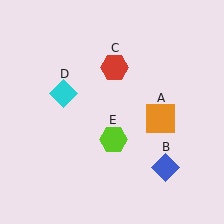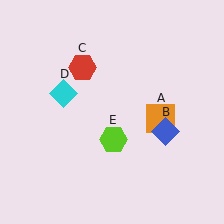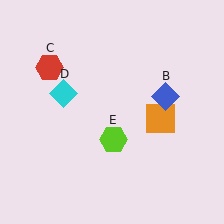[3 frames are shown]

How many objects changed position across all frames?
2 objects changed position: blue diamond (object B), red hexagon (object C).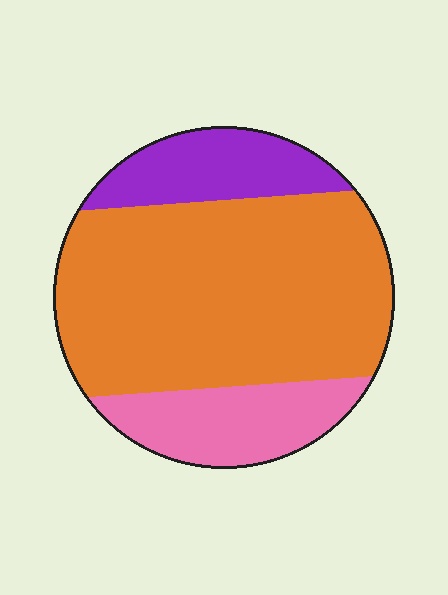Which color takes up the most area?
Orange, at roughly 65%.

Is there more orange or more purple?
Orange.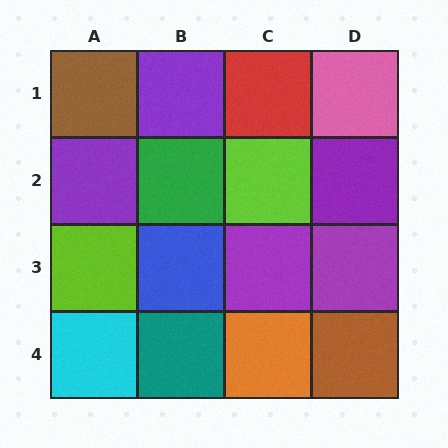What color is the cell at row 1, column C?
Red.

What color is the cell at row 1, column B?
Purple.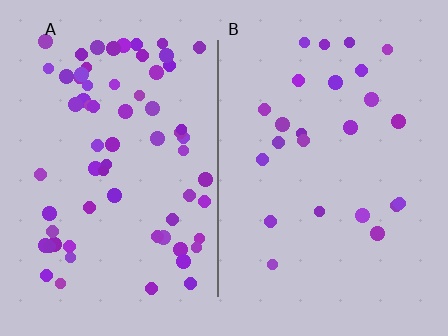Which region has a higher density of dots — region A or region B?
A (the left).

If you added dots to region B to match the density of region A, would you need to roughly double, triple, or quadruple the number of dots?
Approximately triple.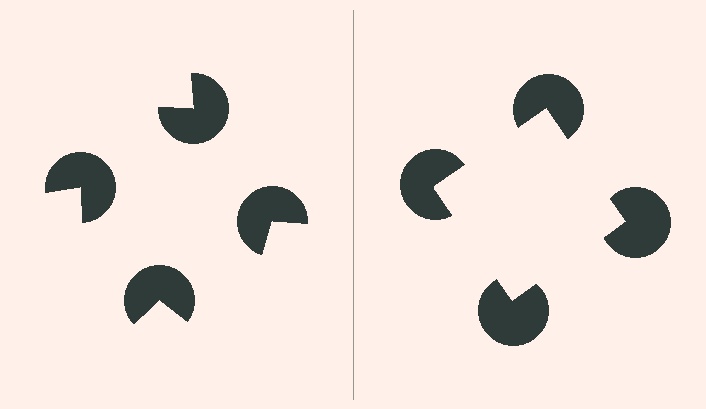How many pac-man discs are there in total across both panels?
8 — 4 on each side.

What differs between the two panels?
The pac-man discs are positioned identically on both sides; only the wedge orientations differ. On the right they align to a square; on the left they are misaligned.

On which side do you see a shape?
An illusory square appears on the right side. On the left side the wedge cuts are rotated, so no coherent shape forms.